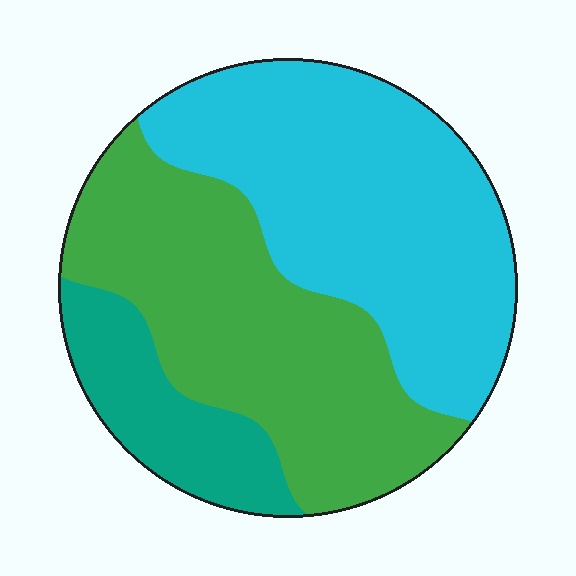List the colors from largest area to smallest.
From largest to smallest: cyan, green, teal.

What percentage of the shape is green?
Green covers 41% of the shape.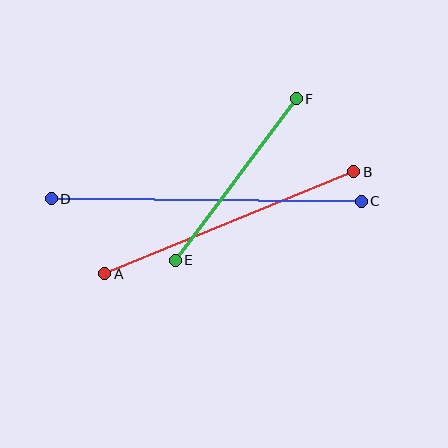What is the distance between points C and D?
The distance is approximately 310 pixels.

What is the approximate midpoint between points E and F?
The midpoint is at approximately (236, 180) pixels.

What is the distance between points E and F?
The distance is approximately 202 pixels.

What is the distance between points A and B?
The distance is approximately 269 pixels.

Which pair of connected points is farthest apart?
Points C and D are farthest apart.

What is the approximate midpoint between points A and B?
The midpoint is at approximately (229, 223) pixels.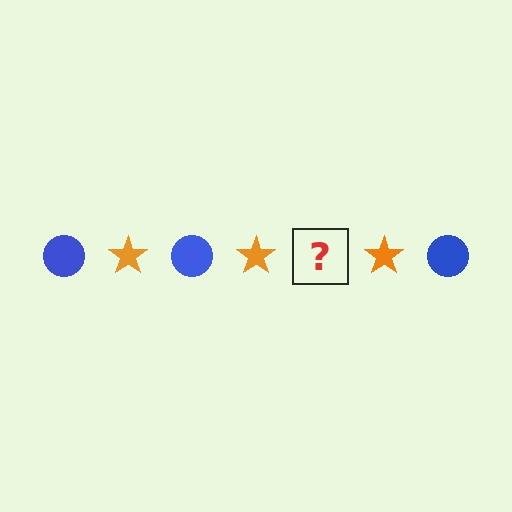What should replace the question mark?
The question mark should be replaced with a blue circle.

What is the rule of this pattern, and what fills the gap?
The rule is that the pattern alternates between blue circle and orange star. The gap should be filled with a blue circle.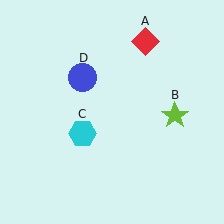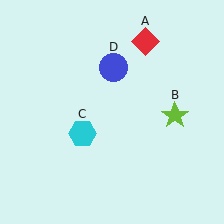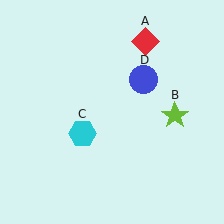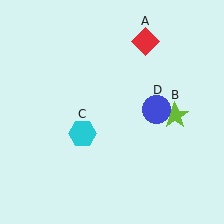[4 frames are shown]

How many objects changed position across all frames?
1 object changed position: blue circle (object D).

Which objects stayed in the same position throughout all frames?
Red diamond (object A) and lime star (object B) and cyan hexagon (object C) remained stationary.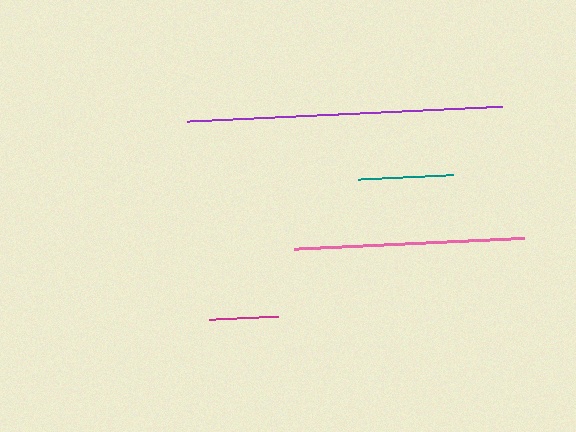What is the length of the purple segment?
The purple segment is approximately 316 pixels long.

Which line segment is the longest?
The purple line is the longest at approximately 316 pixels.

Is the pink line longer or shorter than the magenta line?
The pink line is longer than the magenta line.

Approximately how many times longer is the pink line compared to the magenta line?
The pink line is approximately 3.3 times the length of the magenta line.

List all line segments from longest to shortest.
From longest to shortest: purple, pink, teal, magenta.